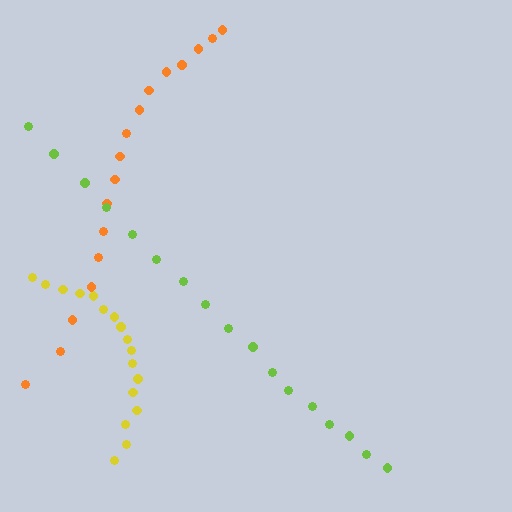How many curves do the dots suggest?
There are 3 distinct paths.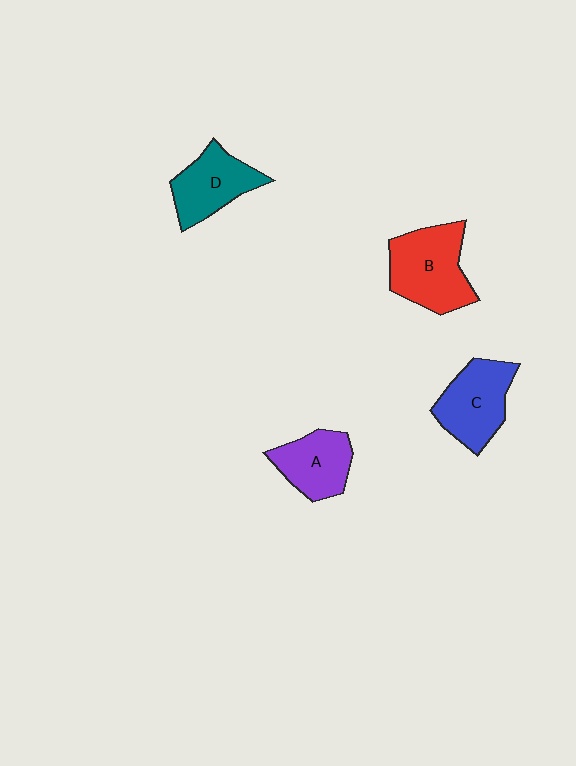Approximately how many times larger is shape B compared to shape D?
Approximately 1.3 times.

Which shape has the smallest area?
Shape A (purple).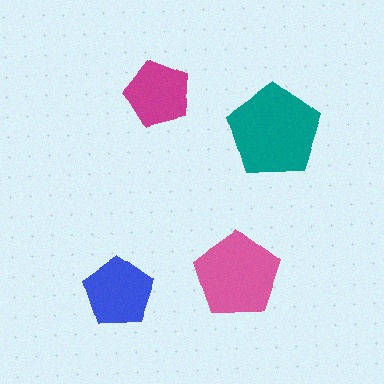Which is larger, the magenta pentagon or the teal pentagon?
The teal one.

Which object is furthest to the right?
The teal pentagon is rightmost.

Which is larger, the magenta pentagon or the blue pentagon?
The blue one.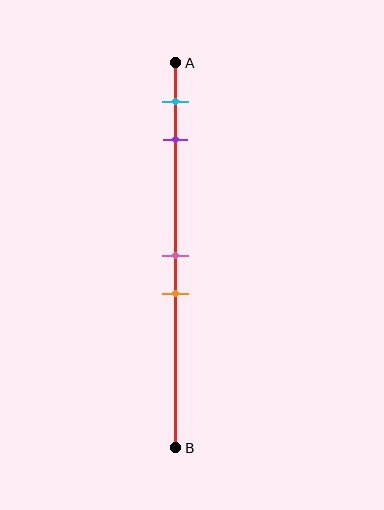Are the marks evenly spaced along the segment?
No, the marks are not evenly spaced.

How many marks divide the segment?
There are 4 marks dividing the segment.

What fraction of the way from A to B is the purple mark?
The purple mark is approximately 20% (0.2) of the way from A to B.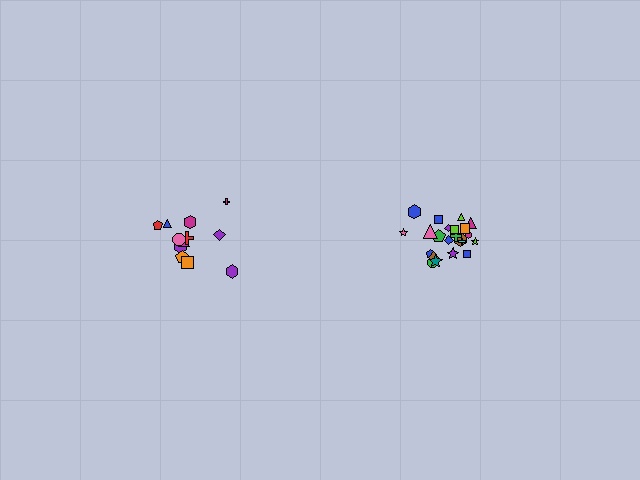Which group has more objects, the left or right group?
The right group.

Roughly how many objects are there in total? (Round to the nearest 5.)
Roughly 35 objects in total.